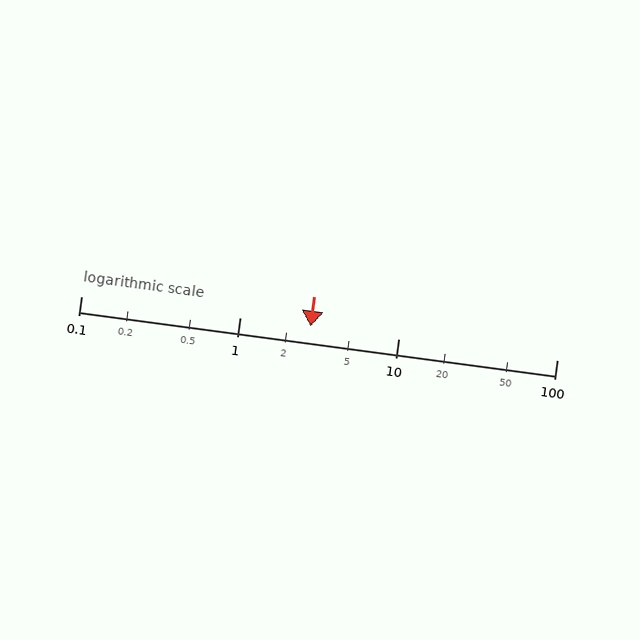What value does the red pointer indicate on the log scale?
The pointer indicates approximately 2.8.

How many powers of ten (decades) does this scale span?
The scale spans 3 decades, from 0.1 to 100.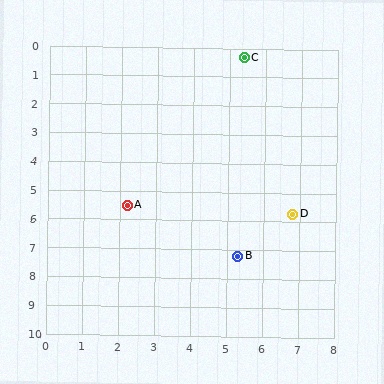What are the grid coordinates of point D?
Point D is at approximately (6.8, 5.7).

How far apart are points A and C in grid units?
Points A and C are about 6.1 grid units apart.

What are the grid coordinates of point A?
Point A is at approximately (2.2, 5.5).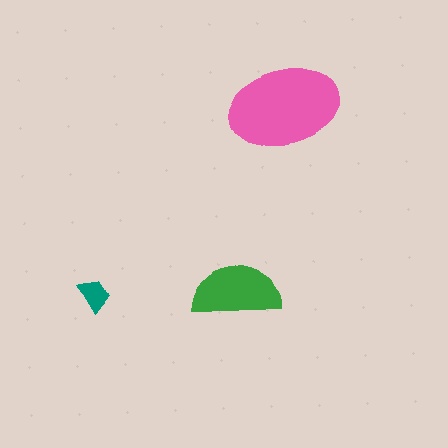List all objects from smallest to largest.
The teal trapezoid, the green semicircle, the pink ellipse.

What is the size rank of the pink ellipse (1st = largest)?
1st.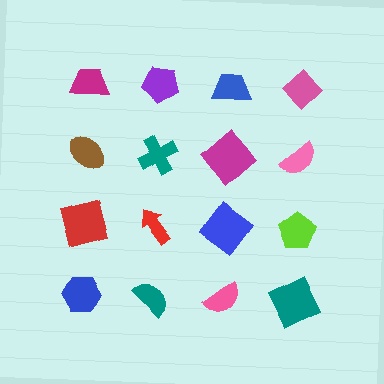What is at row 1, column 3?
A blue trapezoid.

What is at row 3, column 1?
A red square.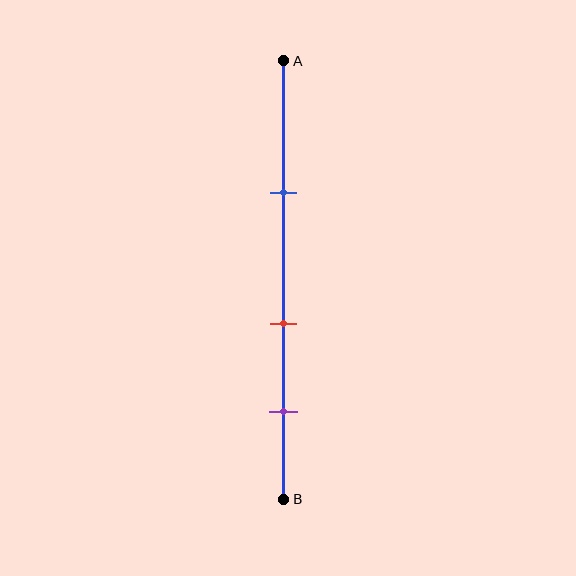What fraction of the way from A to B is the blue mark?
The blue mark is approximately 30% (0.3) of the way from A to B.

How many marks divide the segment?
There are 3 marks dividing the segment.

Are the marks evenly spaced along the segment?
Yes, the marks are approximately evenly spaced.